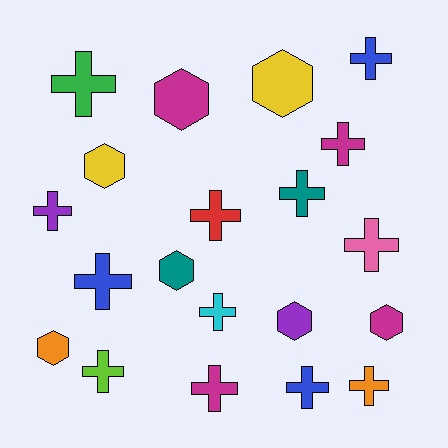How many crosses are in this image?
There are 13 crosses.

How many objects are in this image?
There are 20 objects.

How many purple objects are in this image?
There are 2 purple objects.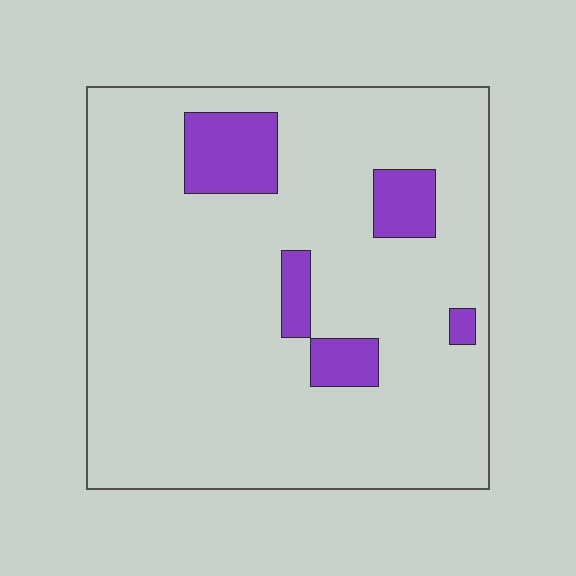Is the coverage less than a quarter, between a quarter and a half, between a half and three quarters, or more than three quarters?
Less than a quarter.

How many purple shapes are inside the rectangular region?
5.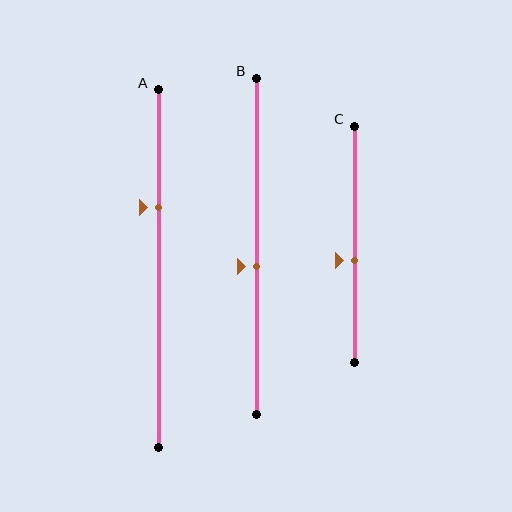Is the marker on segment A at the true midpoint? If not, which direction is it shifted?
No, the marker on segment A is shifted upward by about 17% of the segment length.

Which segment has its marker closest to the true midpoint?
Segment B has its marker closest to the true midpoint.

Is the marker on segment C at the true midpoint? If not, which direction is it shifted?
No, the marker on segment C is shifted downward by about 7% of the segment length.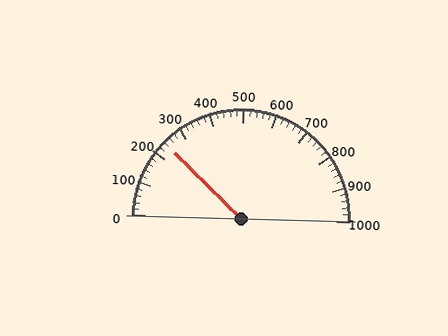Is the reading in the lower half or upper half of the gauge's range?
The reading is in the lower half of the range (0 to 1000).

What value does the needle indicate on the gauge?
The needle indicates approximately 240.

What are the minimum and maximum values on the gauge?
The gauge ranges from 0 to 1000.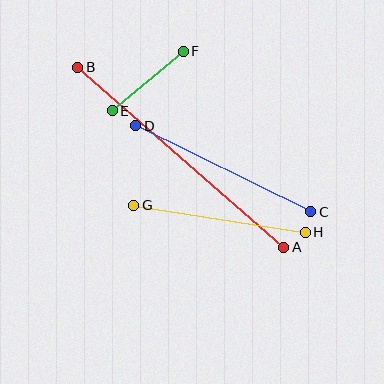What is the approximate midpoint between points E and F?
The midpoint is at approximately (148, 81) pixels.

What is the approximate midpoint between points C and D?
The midpoint is at approximately (223, 169) pixels.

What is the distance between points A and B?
The distance is approximately 274 pixels.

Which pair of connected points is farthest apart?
Points A and B are farthest apart.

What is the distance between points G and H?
The distance is approximately 174 pixels.